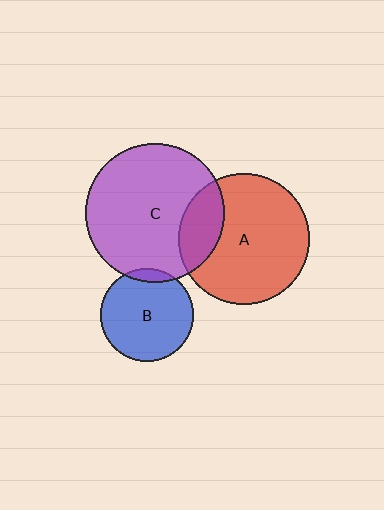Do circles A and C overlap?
Yes.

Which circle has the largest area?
Circle C (purple).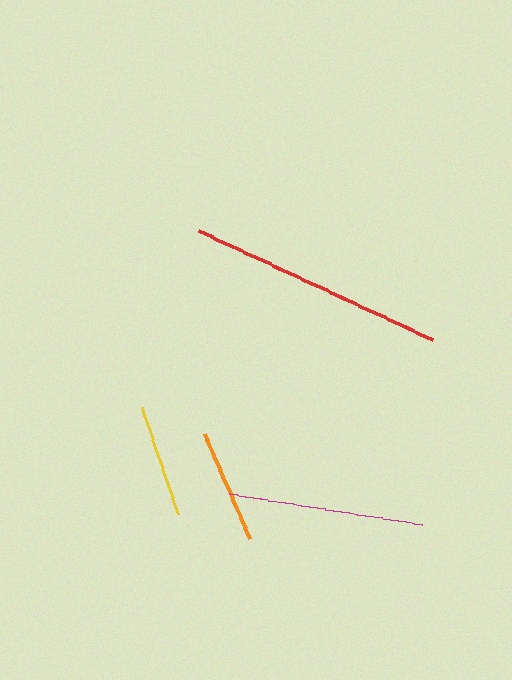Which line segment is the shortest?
The yellow line is the shortest at approximately 113 pixels.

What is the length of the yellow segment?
The yellow segment is approximately 113 pixels long.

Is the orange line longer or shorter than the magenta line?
The magenta line is longer than the orange line.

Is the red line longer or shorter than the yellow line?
The red line is longer than the yellow line.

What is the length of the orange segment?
The orange segment is approximately 114 pixels long.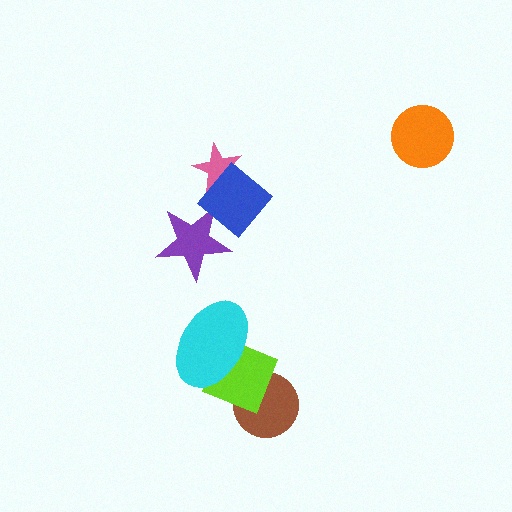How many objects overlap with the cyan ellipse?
1 object overlaps with the cyan ellipse.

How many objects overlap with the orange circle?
0 objects overlap with the orange circle.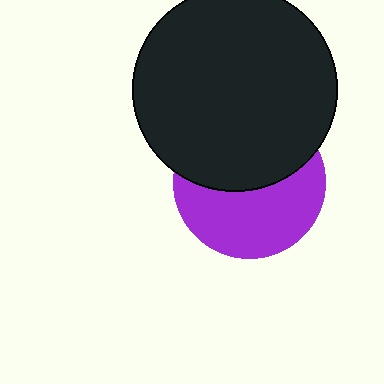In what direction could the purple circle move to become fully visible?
The purple circle could move down. That would shift it out from behind the black circle entirely.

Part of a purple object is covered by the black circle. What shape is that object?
It is a circle.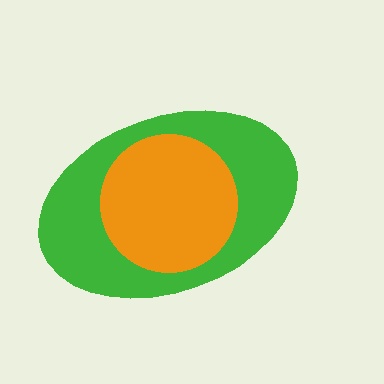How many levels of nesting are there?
2.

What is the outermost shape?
The green ellipse.